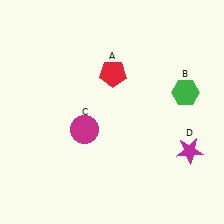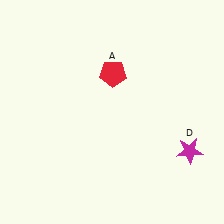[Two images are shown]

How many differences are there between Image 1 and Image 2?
There are 2 differences between the two images.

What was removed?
The magenta circle (C), the green hexagon (B) were removed in Image 2.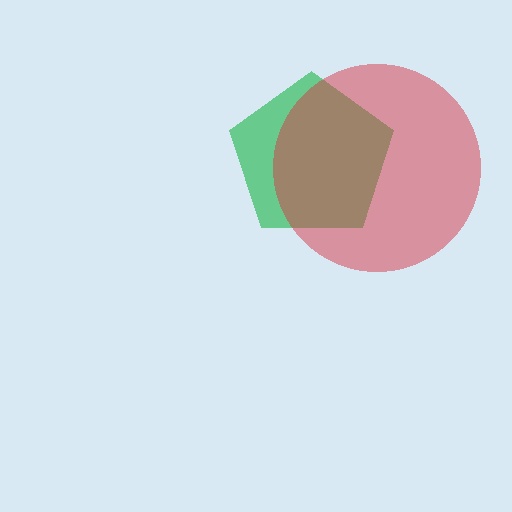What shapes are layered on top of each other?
The layered shapes are: a green pentagon, a red circle.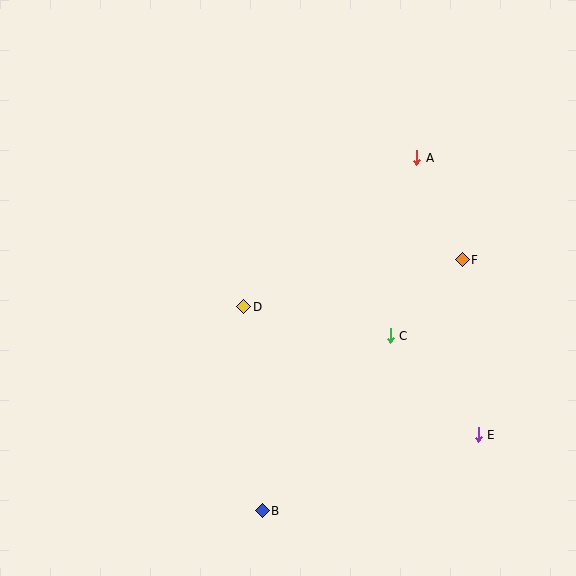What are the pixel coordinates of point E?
Point E is at (478, 435).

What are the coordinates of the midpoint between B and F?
The midpoint between B and F is at (362, 385).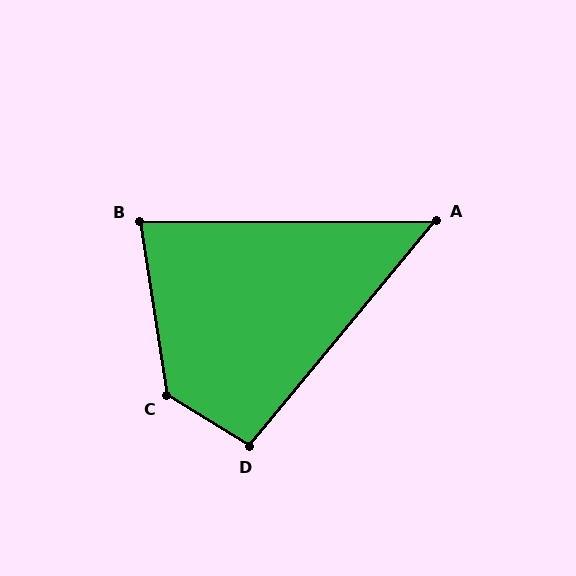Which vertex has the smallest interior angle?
A, at approximately 50 degrees.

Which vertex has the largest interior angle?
C, at approximately 130 degrees.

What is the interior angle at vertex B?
Approximately 81 degrees (acute).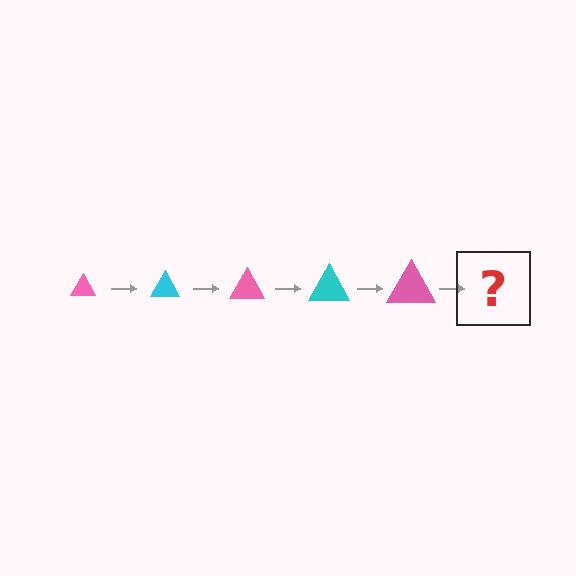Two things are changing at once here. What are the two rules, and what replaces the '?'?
The two rules are that the triangle grows larger each step and the color cycles through pink and cyan. The '?' should be a cyan triangle, larger than the previous one.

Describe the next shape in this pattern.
It should be a cyan triangle, larger than the previous one.